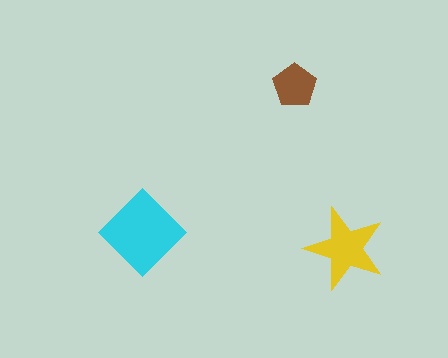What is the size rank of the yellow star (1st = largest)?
2nd.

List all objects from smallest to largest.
The brown pentagon, the yellow star, the cyan diamond.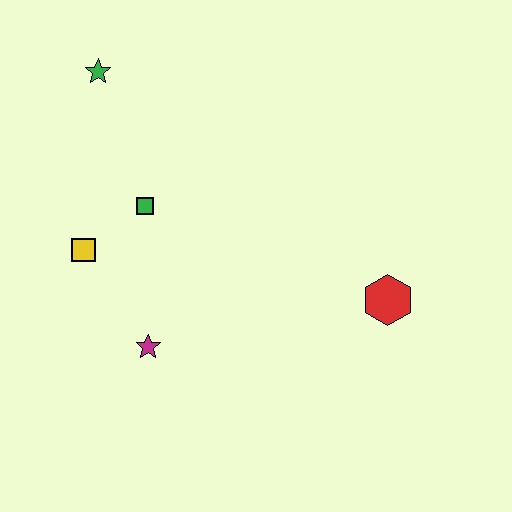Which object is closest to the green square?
The yellow square is closest to the green square.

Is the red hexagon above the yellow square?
No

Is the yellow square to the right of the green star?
No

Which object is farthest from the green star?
The red hexagon is farthest from the green star.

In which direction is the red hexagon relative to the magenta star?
The red hexagon is to the right of the magenta star.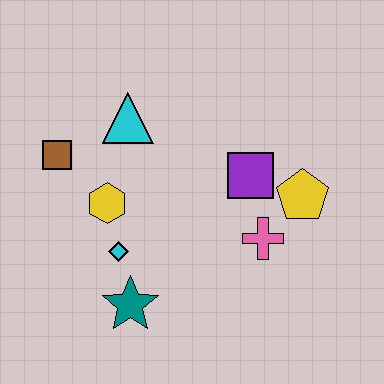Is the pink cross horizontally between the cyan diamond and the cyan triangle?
No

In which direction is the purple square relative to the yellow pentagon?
The purple square is to the left of the yellow pentagon.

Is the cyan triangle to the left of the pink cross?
Yes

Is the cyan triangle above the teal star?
Yes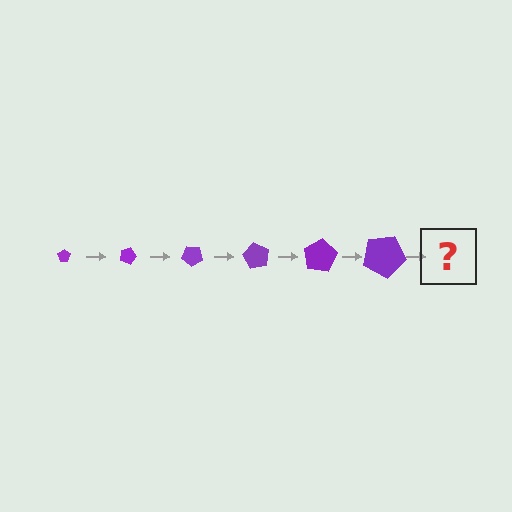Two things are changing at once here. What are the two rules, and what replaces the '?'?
The two rules are that the pentagon grows larger each step and it rotates 20 degrees each step. The '?' should be a pentagon, larger than the previous one and rotated 120 degrees from the start.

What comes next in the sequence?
The next element should be a pentagon, larger than the previous one and rotated 120 degrees from the start.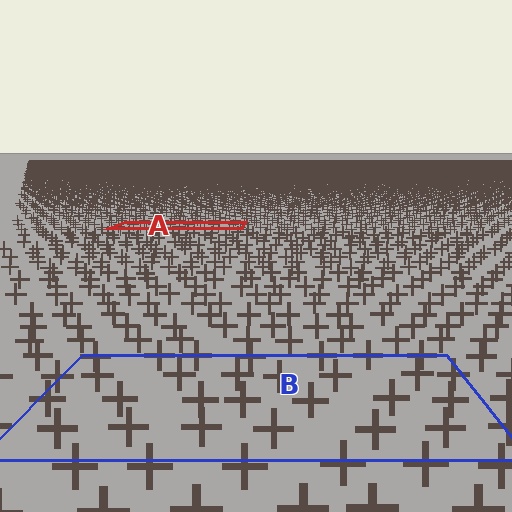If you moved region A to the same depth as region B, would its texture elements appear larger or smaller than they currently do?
They would appear larger. At a closer depth, the same texture elements are projected at a bigger on-screen size.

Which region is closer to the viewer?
Region B is closer. The texture elements there are larger and more spread out.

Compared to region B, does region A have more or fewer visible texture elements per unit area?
Region A has more texture elements per unit area — they are packed more densely because it is farther away.